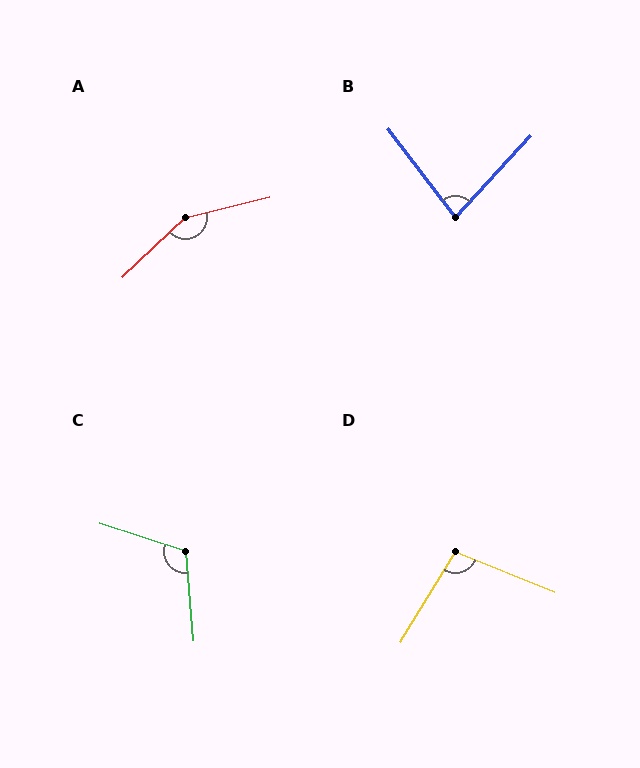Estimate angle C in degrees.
Approximately 113 degrees.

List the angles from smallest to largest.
B (80°), D (99°), C (113°), A (150°).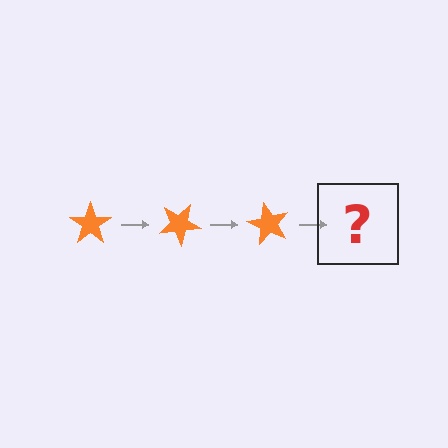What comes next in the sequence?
The next element should be an orange star rotated 90 degrees.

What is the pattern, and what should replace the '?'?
The pattern is that the star rotates 30 degrees each step. The '?' should be an orange star rotated 90 degrees.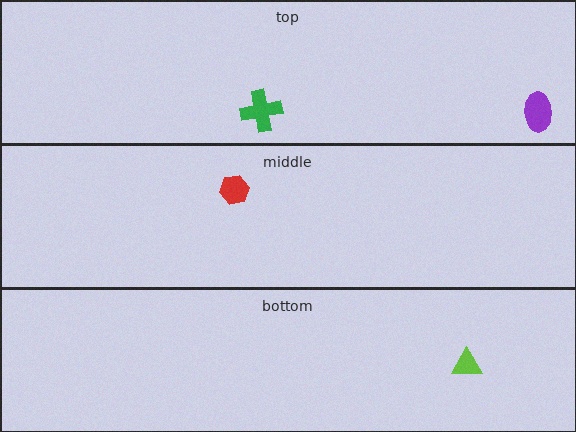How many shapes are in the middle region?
1.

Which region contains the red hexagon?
The middle region.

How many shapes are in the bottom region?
1.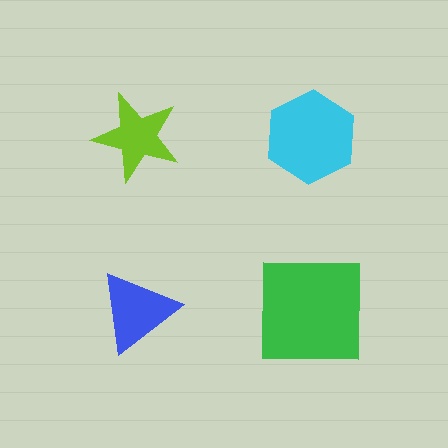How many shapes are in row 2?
2 shapes.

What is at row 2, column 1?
A blue triangle.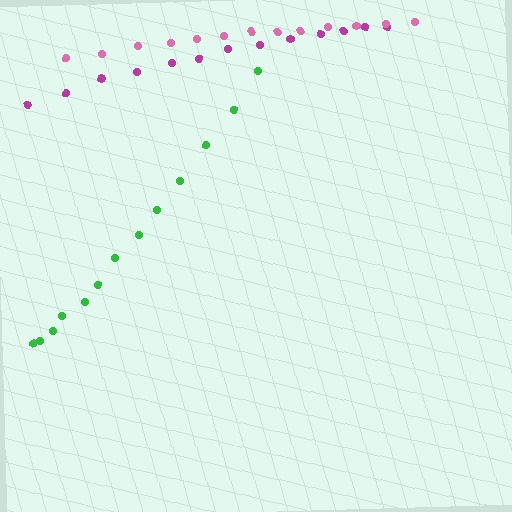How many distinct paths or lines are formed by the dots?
There are 3 distinct paths.